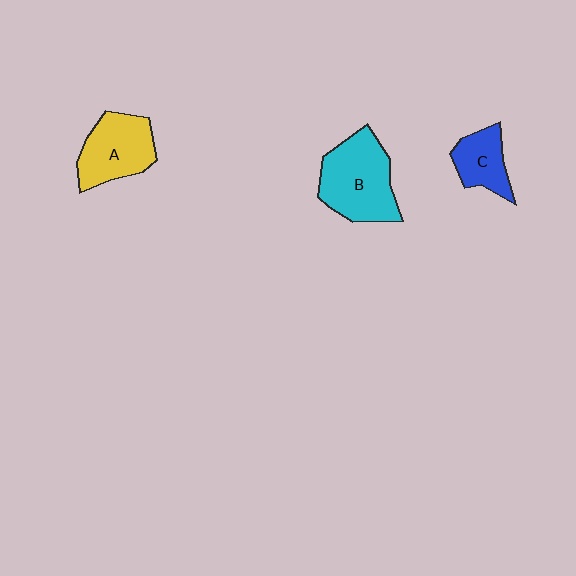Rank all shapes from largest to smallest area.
From largest to smallest: B (cyan), A (yellow), C (blue).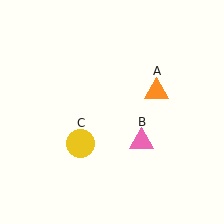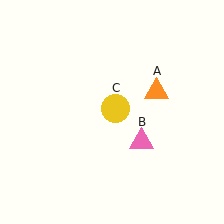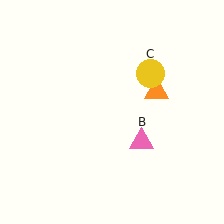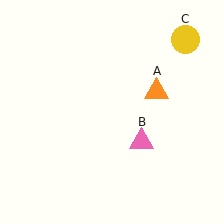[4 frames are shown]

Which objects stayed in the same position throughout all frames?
Orange triangle (object A) and pink triangle (object B) remained stationary.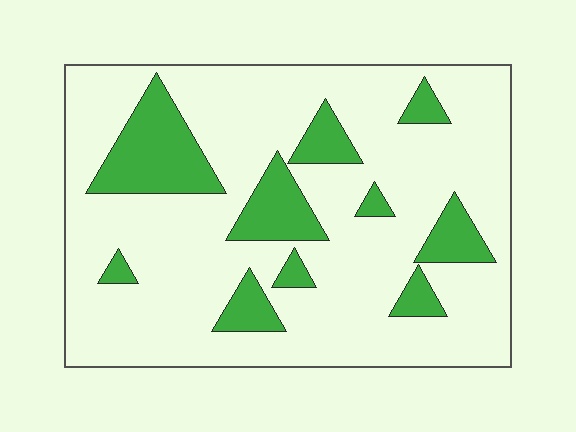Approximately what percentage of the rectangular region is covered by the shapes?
Approximately 20%.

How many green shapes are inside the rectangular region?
10.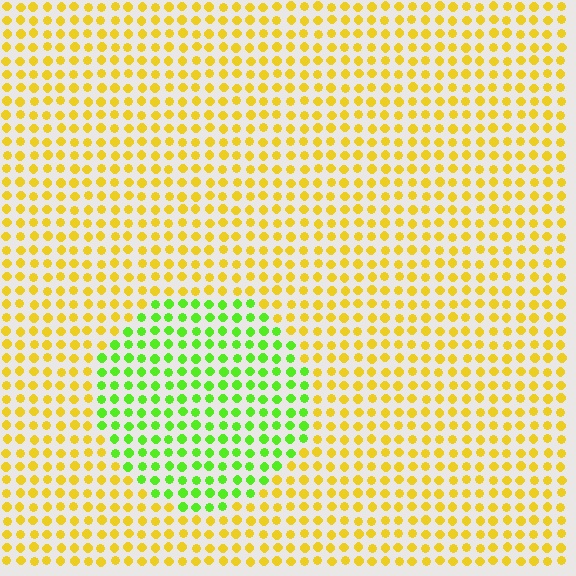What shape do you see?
I see a circle.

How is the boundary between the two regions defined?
The boundary is defined purely by a slight shift in hue (about 54 degrees). Spacing, size, and orientation are identical on both sides.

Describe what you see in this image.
The image is filled with small yellow elements in a uniform arrangement. A circle-shaped region is visible where the elements are tinted to a slightly different hue, forming a subtle color boundary.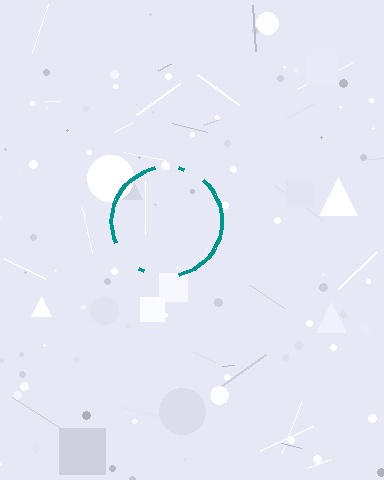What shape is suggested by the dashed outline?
The dashed outline suggests a circle.